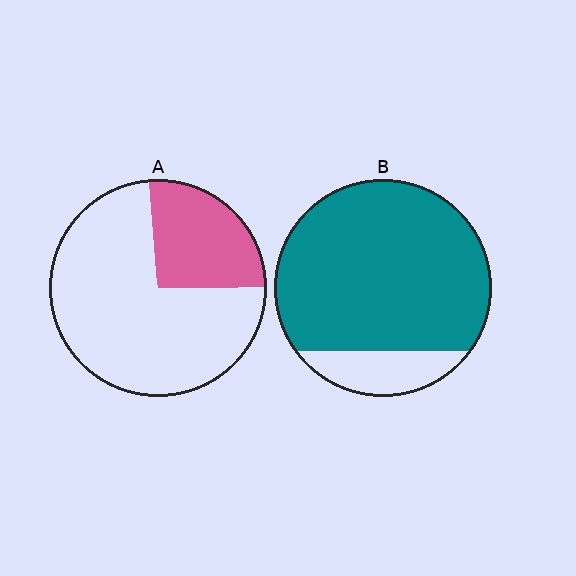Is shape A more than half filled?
No.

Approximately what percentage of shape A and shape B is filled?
A is approximately 25% and B is approximately 85%.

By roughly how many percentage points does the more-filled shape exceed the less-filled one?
By roughly 60 percentage points (B over A).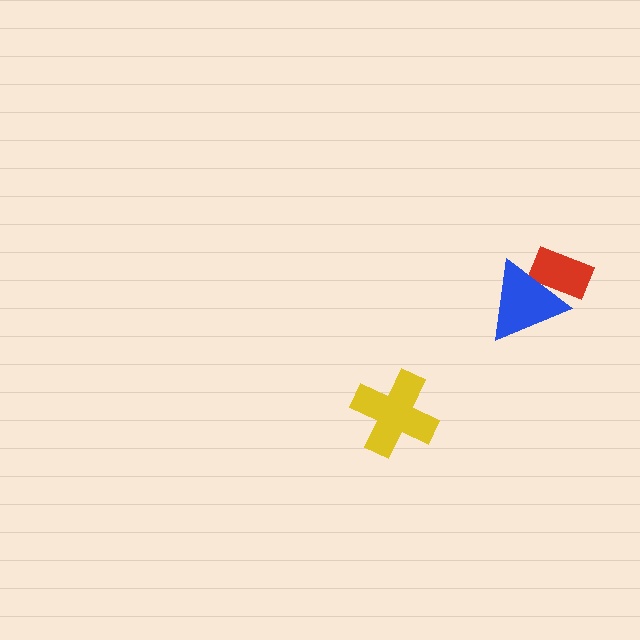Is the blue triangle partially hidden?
No, no other shape covers it.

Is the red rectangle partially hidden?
Yes, it is partially covered by another shape.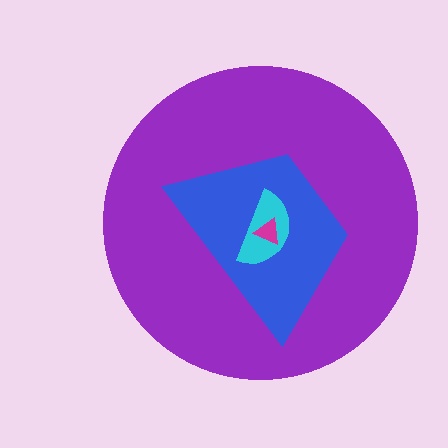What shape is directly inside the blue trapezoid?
The cyan semicircle.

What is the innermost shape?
The magenta triangle.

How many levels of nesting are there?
4.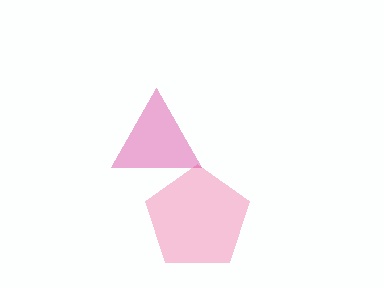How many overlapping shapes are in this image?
There are 2 overlapping shapes in the image.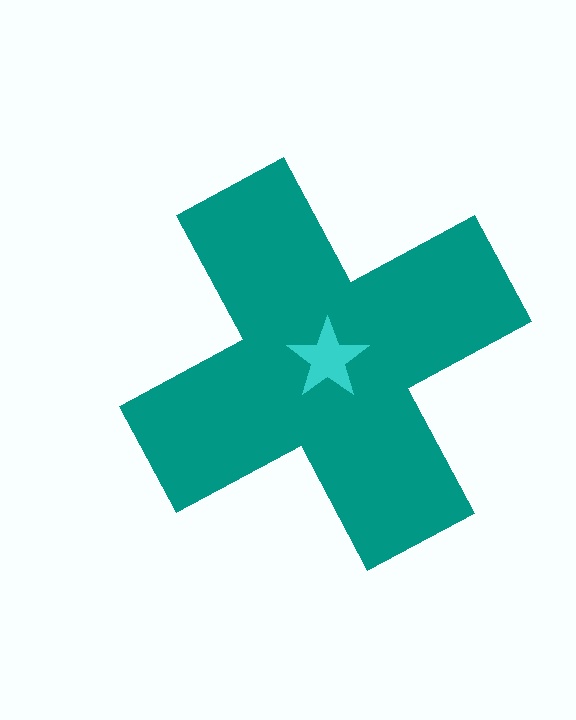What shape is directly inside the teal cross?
The cyan star.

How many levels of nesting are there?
2.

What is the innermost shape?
The cyan star.